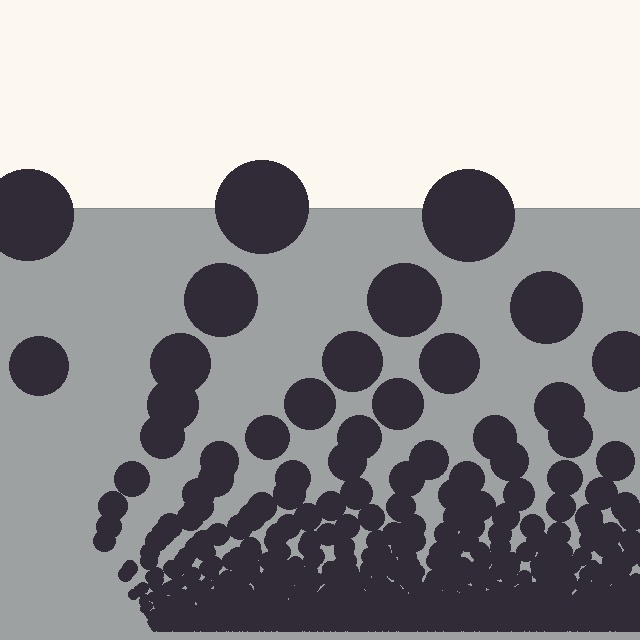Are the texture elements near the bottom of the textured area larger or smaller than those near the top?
Smaller. The gradient is inverted — elements near the bottom are smaller and denser.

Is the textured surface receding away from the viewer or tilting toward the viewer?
The surface appears to tilt toward the viewer. Texture elements get larger and sparser toward the top.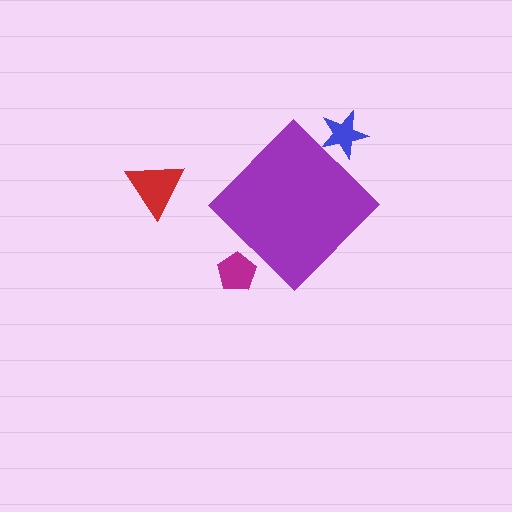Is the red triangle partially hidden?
No, the red triangle is fully visible.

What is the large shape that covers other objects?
A purple diamond.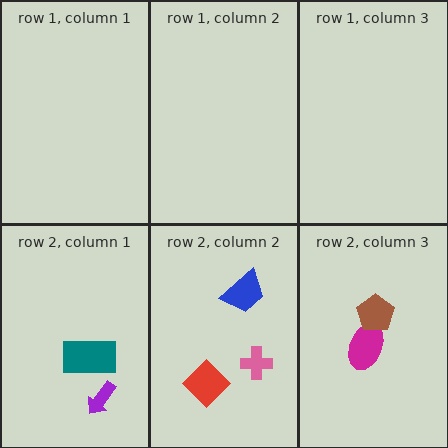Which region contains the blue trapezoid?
The row 2, column 2 region.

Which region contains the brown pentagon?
The row 2, column 3 region.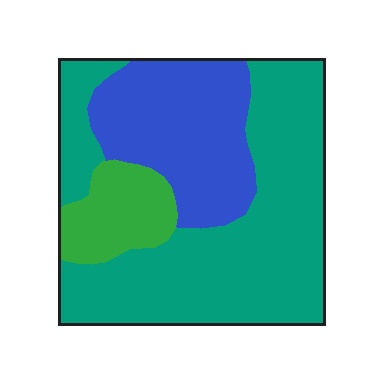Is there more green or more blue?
Blue.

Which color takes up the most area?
Teal, at roughly 60%.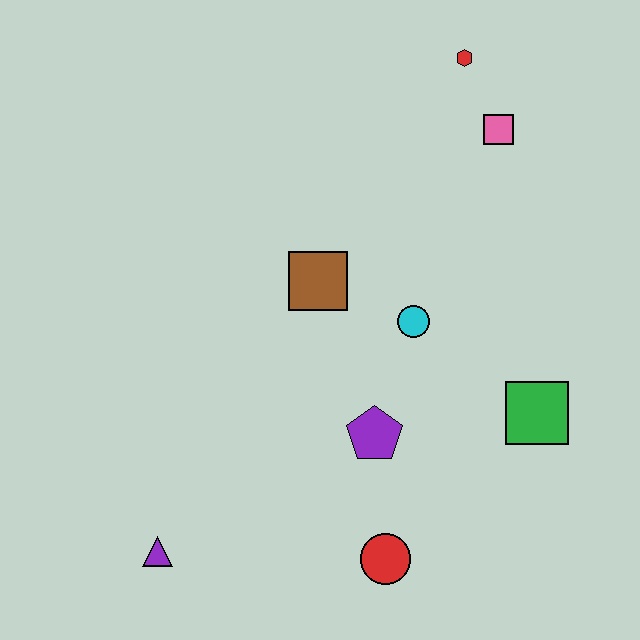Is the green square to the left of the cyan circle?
No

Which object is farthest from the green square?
The purple triangle is farthest from the green square.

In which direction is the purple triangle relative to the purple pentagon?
The purple triangle is to the left of the purple pentagon.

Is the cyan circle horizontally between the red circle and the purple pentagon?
No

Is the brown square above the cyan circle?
Yes